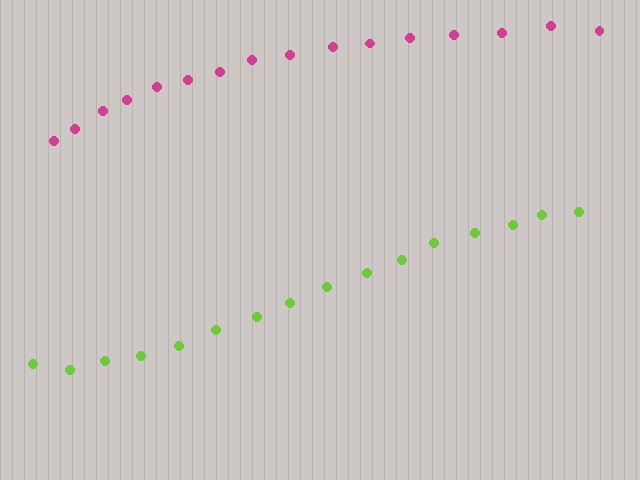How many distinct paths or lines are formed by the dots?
There are 2 distinct paths.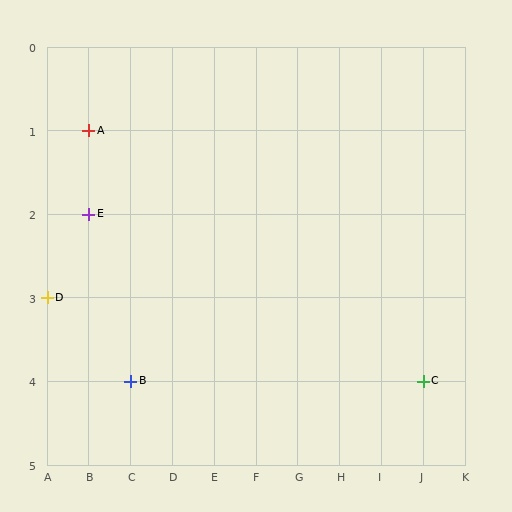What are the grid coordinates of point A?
Point A is at grid coordinates (B, 1).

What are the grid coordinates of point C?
Point C is at grid coordinates (J, 4).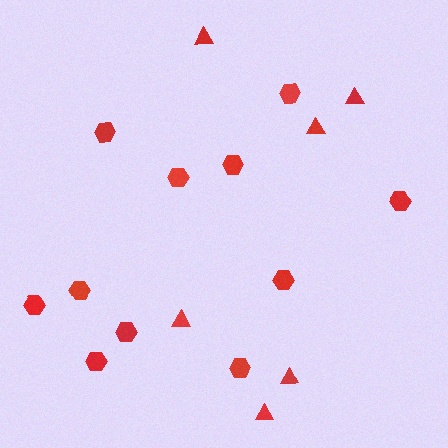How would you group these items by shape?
There are 2 groups: one group of triangles (6) and one group of hexagons (11).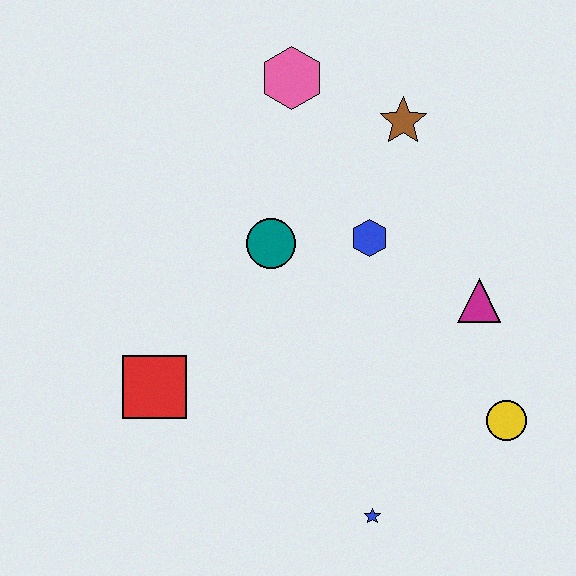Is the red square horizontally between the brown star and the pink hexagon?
No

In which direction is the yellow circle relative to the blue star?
The yellow circle is to the right of the blue star.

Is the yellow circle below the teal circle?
Yes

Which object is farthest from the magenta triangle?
The red square is farthest from the magenta triangle.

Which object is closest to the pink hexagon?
The brown star is closest to the pink hexagon.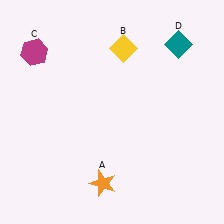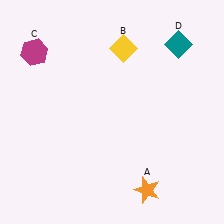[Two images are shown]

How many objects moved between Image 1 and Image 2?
1 object moved between the two images.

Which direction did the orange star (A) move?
The orange star (A) moved right.